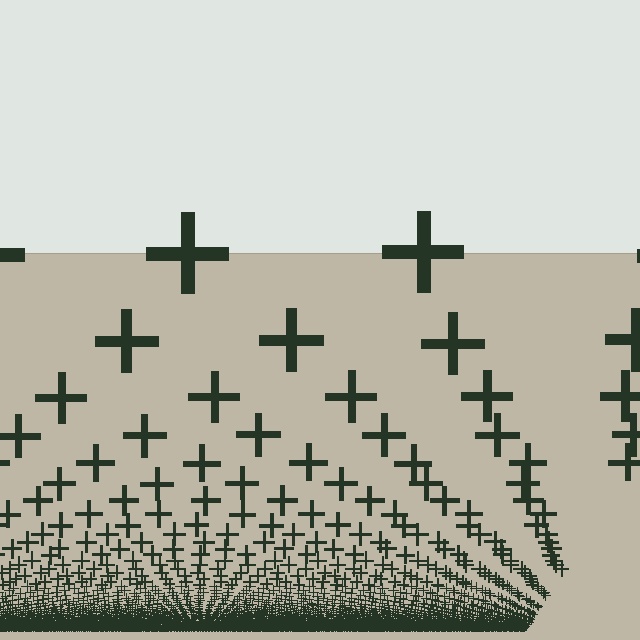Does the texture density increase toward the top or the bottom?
Density increases toward the bottom.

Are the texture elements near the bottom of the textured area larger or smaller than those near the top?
Smaller. The gradient is inverted — elements near the bottom are smaller and denser.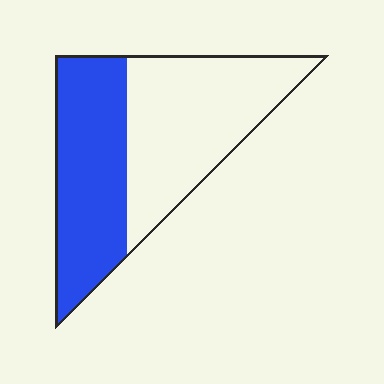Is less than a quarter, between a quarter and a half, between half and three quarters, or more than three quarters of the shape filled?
Between a quarter and a half.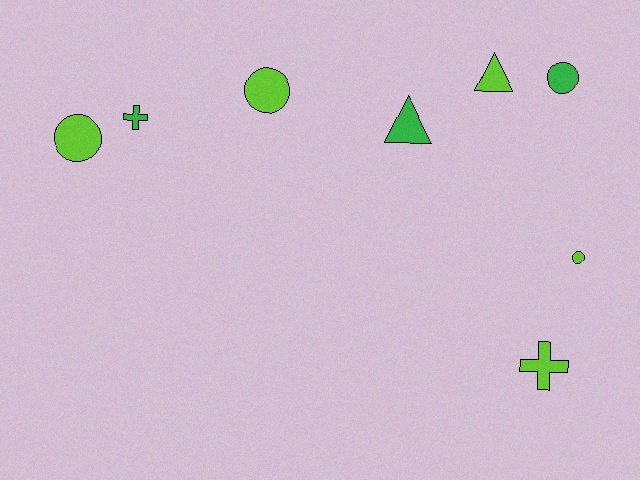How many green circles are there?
There is 1 green circle.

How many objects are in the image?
There are 8 objects.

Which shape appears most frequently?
Circle, with 4 objects.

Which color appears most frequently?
Lime, with 5 objects.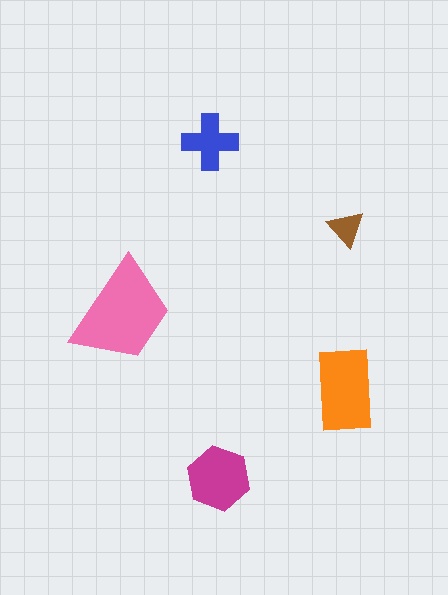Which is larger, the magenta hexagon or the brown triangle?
The magenta hexagon.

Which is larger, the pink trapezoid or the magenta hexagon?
The pink trapezoid.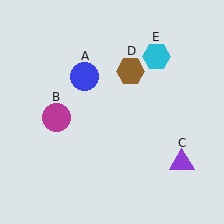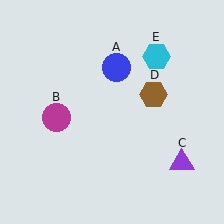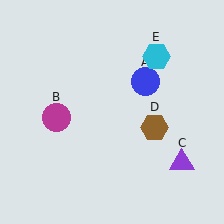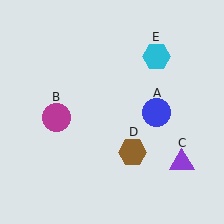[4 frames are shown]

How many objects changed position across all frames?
2 objects changed position: blue circle (object A), brown hexagon (object D).